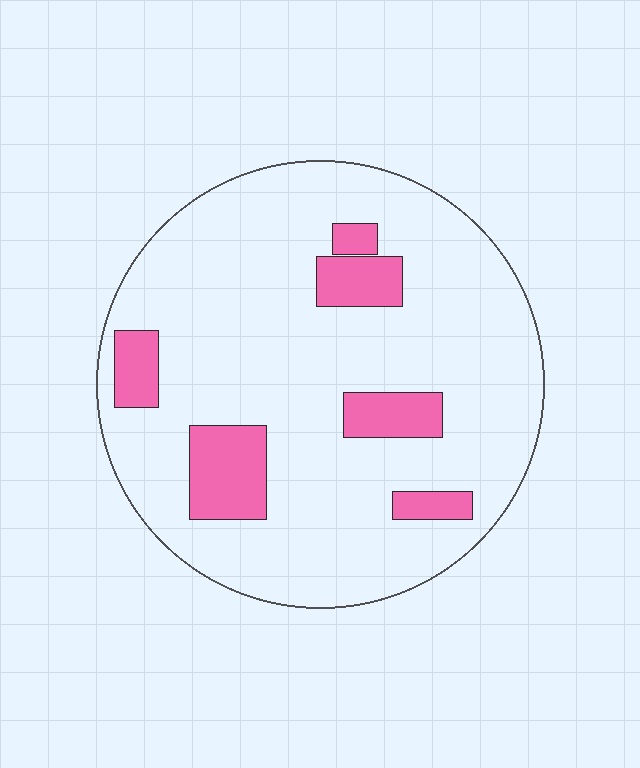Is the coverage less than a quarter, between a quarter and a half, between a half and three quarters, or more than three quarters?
Less than a quarter.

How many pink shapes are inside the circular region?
6.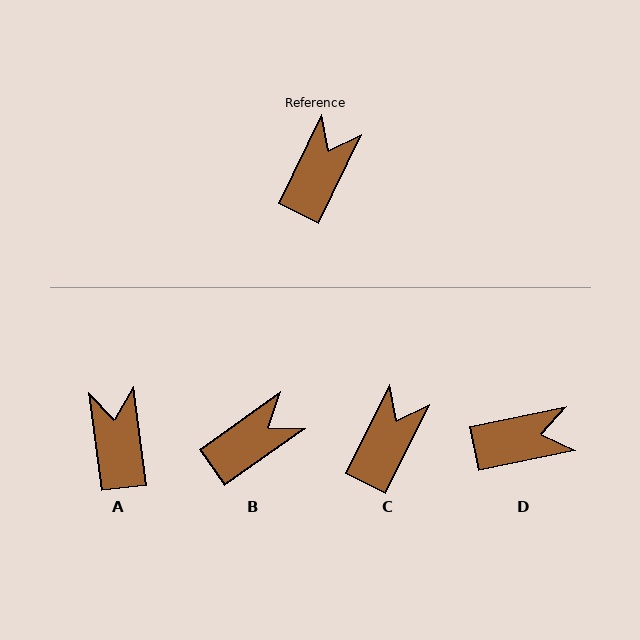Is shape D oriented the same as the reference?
No, it is off by about 52 degrees.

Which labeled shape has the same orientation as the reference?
C.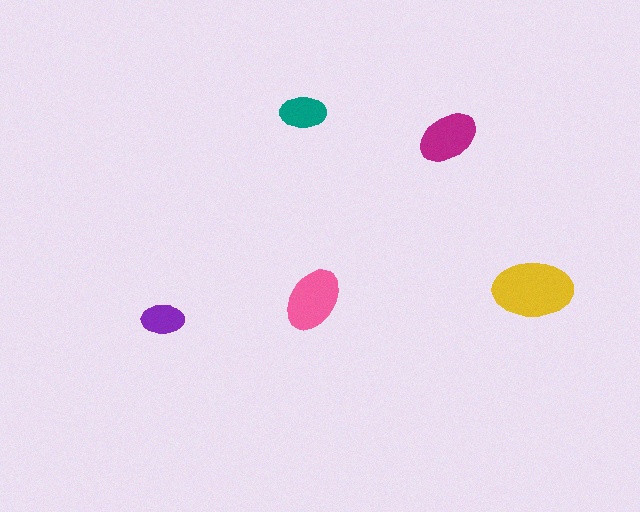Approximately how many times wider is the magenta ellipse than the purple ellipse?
About 1.5 times wider.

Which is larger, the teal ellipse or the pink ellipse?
The pink one.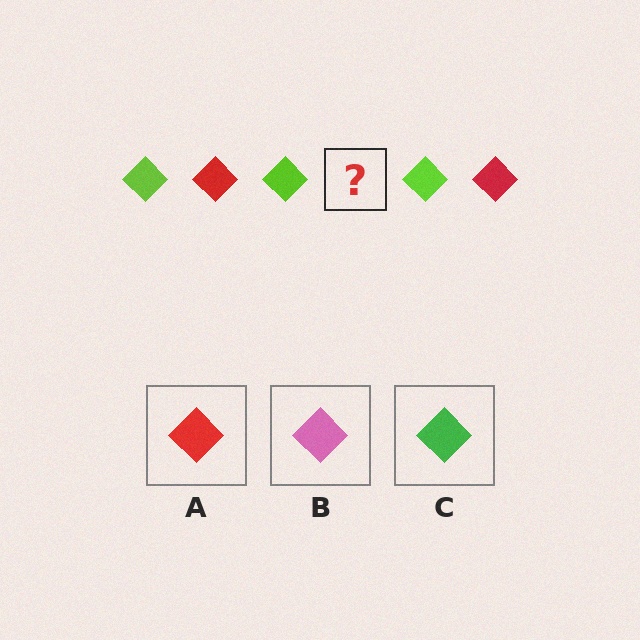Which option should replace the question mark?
Option A.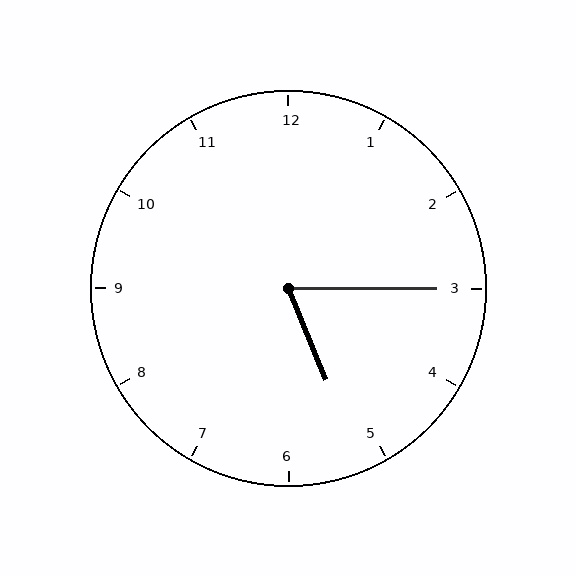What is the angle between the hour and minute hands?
Approximately 68 degrees.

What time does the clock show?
5:15.